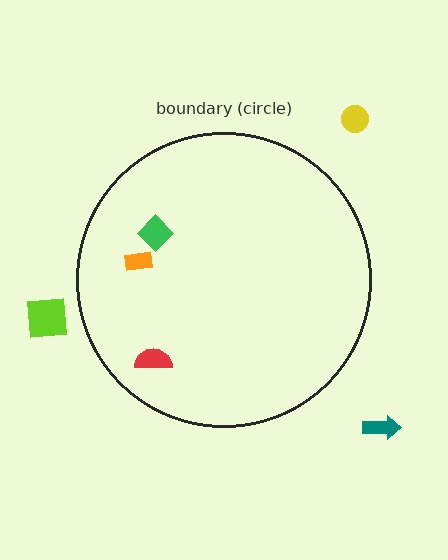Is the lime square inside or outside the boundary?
Outside.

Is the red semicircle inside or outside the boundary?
Inside.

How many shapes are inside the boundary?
3 inside, 3 outside.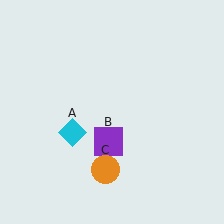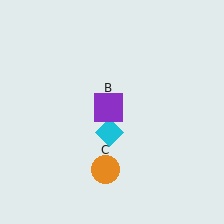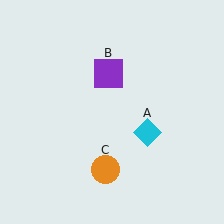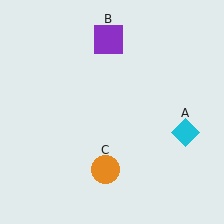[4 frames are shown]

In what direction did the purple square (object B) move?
The purple square (object B) moved up.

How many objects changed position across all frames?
2 objects changed position: cyan diamond (object A), purple square (object B).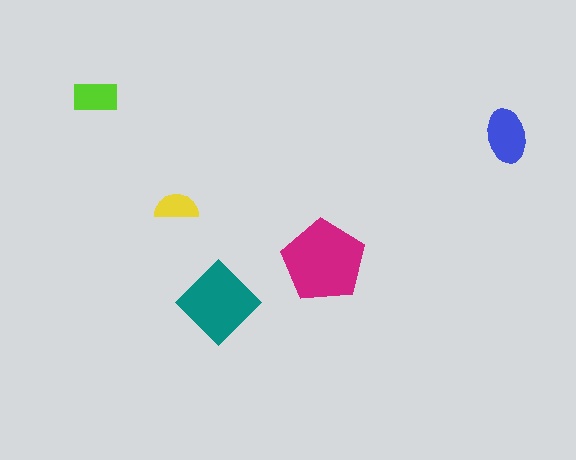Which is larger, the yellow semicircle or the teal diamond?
The teal diamond.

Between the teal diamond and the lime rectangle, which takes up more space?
The teal diamond.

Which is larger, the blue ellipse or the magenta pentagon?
The magenta pentagon.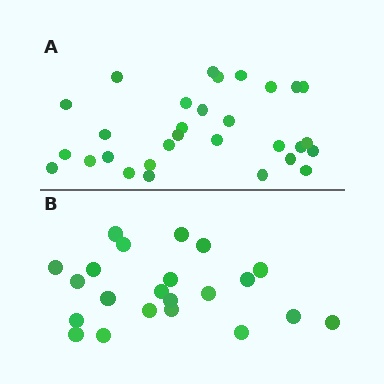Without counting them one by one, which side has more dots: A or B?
Region A (the top region) has more dots.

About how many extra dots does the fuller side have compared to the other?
Region A has roughly 8 or so more dots than region B.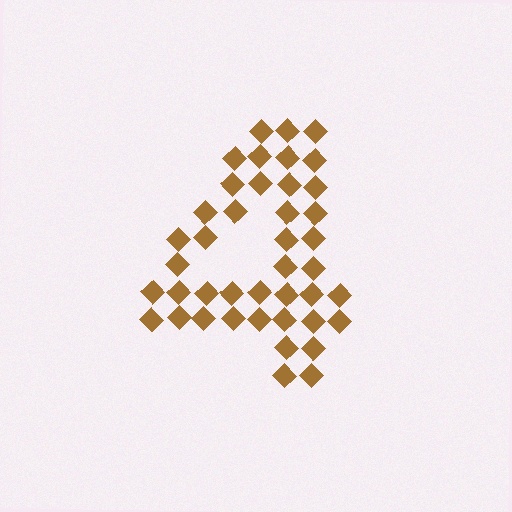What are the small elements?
The small elements are diamonds.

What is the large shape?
The large shape is the digit 4.